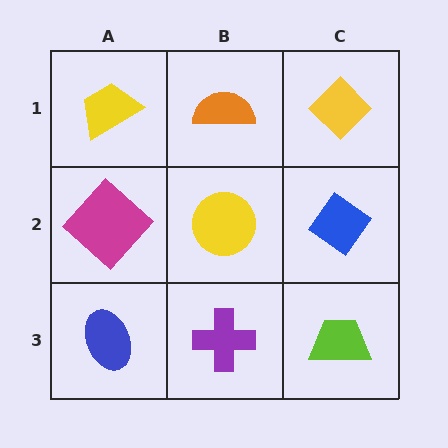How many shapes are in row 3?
3 shapes.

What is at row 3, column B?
A purple cross.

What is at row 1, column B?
An orange semicircle.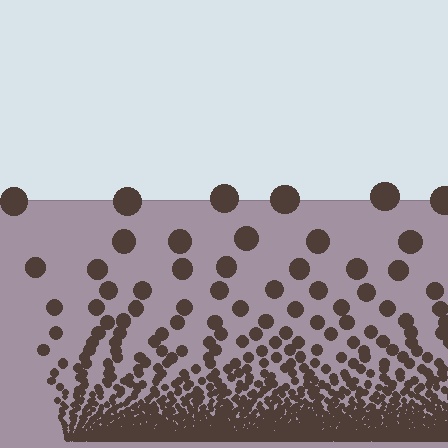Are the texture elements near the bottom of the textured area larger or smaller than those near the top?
Smaller. The gradient is inverted — elements near the bottom are smaller and denser.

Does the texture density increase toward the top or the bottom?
Density increases toward the bottom.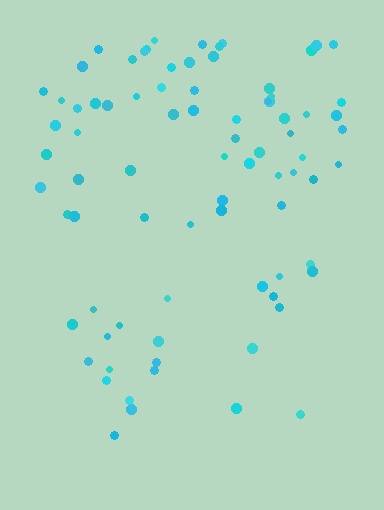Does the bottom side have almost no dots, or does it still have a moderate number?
Still a moderate number, just noticeably fewer than the top.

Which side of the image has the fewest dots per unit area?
The bottom.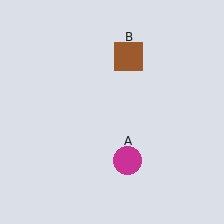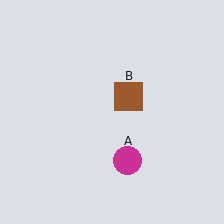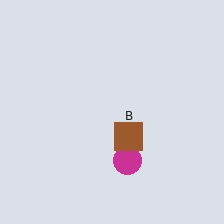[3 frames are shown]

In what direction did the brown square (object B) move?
The brown square (object B) moved down.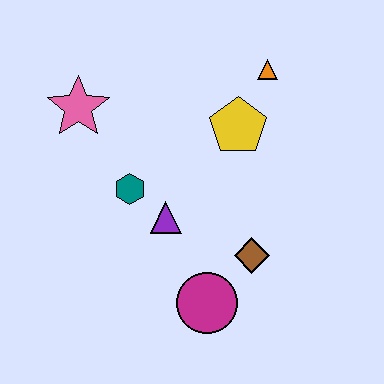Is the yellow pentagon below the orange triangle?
Yes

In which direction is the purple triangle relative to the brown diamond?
The purple triangle is to the left of the brown diamond.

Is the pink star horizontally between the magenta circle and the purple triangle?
No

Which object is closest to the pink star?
The teal hexagon is closest to the pink star.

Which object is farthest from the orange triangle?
The magenta circle is farthest from the orange triangle.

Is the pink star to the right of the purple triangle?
No